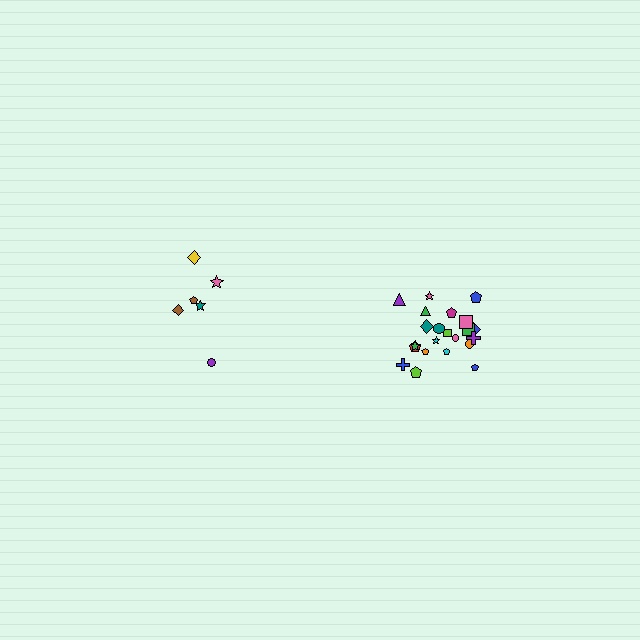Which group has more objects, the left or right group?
The right group.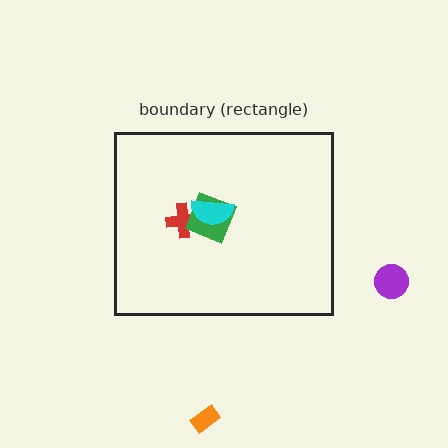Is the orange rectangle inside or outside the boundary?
Outside.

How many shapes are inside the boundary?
3 inside, 2 outside.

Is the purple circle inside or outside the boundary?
Outside.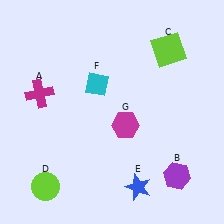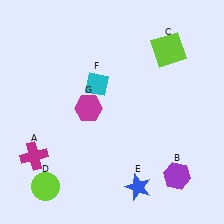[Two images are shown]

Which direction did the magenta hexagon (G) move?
The magenta hexagon (G) moved left.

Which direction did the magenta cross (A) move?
The magenta cross (A) moved down.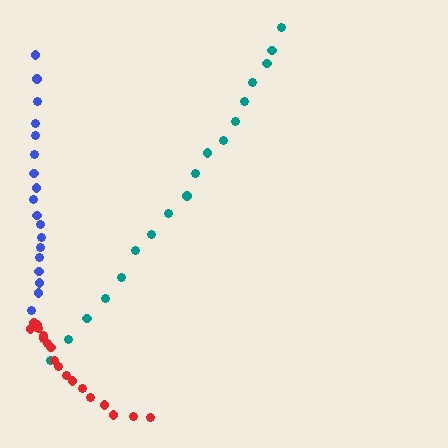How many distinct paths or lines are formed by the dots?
There are 3 distinct paths.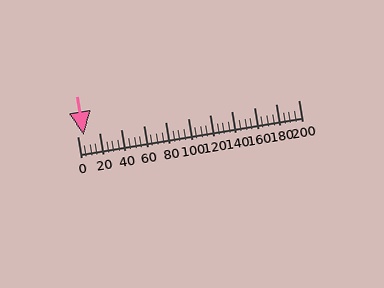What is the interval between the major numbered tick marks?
The major tick marks are spaced 20 units apart.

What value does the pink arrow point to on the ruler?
The pink arrow points to approximately 6.